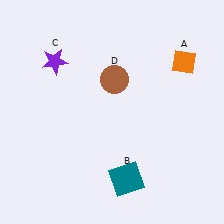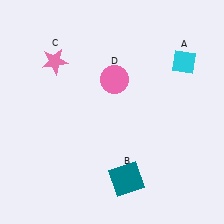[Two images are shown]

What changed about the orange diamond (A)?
In Image 1, A is orange. In Image 2, it changed to cyan.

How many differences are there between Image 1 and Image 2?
There are 3 differences between the two images.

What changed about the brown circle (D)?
In Image 1, D is brown. In Image 2, it changed to pink.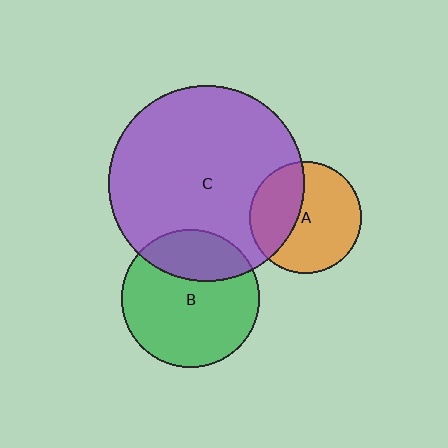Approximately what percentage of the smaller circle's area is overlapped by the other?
Approximately 25%.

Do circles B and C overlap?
Yes.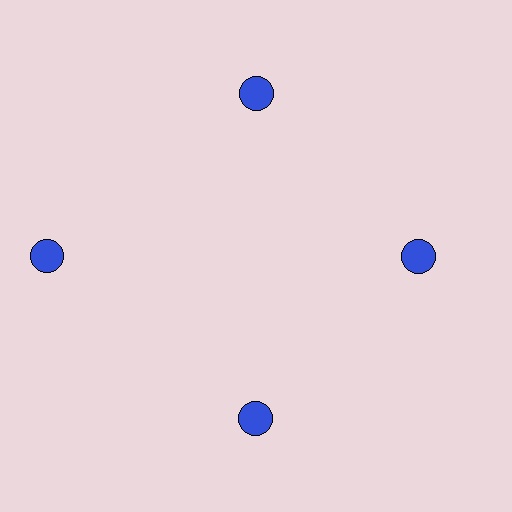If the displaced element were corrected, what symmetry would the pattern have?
It would have 4-fold rotational symmetry — the pattern would map onto itself every 90 degrees.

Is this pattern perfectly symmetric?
No. The 4 blue circles are arranged in a ring, but one element near the 9 o'clock position is pushed outward from the center, breaking the 4-fold rotational symmetry.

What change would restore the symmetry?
The symmetry would be restored by moving it inward, back onto the ring so that all 4 circles sit at equal angles and equal distance from the center.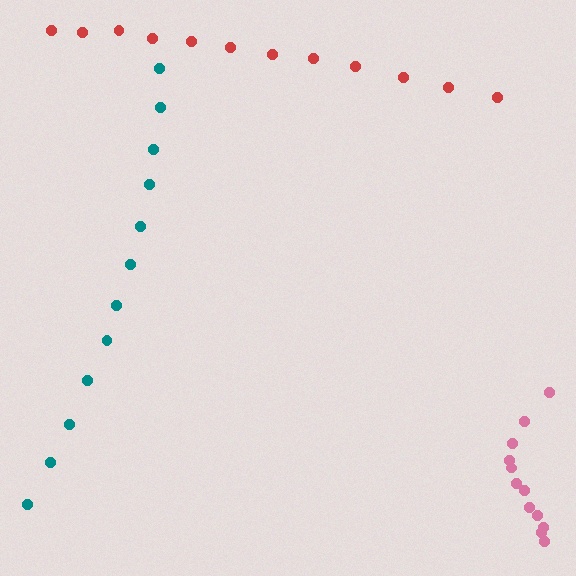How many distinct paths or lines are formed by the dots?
There are 3 distinct paths.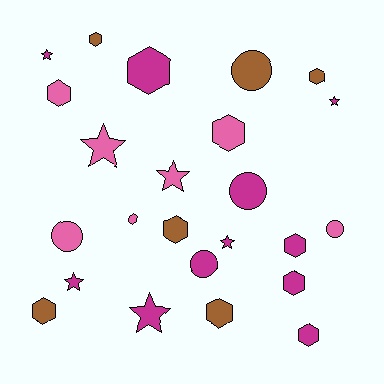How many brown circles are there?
There is 1 brown circle.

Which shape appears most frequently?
Hexagon, with 12 objects.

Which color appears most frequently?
Magenta, with 11 objects.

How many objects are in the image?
There are 24 objects.